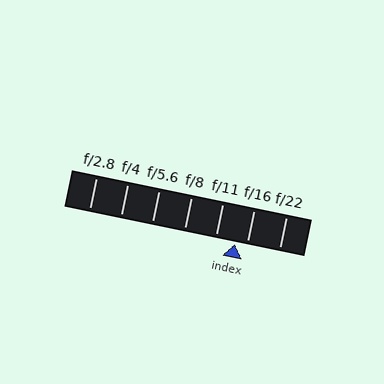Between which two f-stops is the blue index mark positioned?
The index mark is between f/11 and f/16.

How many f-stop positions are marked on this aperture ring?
There are 7 f-stop positions marked.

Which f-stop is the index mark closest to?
The index mark is closest to f/16.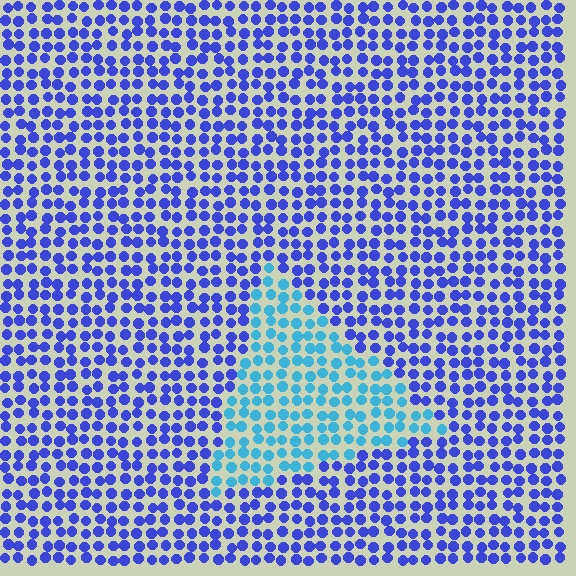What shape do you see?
I see a triangle.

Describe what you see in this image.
The image is filled with small blue elements in a uniform arrangement. A triangle-shaped region is visible where the elements are tinted to a slightly different hue, forming a subtle color boundary.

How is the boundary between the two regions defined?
The boundary is defined purely by a slight shift in hue (about 43 degrees). Spacing, size, and orientation are identical on both sides.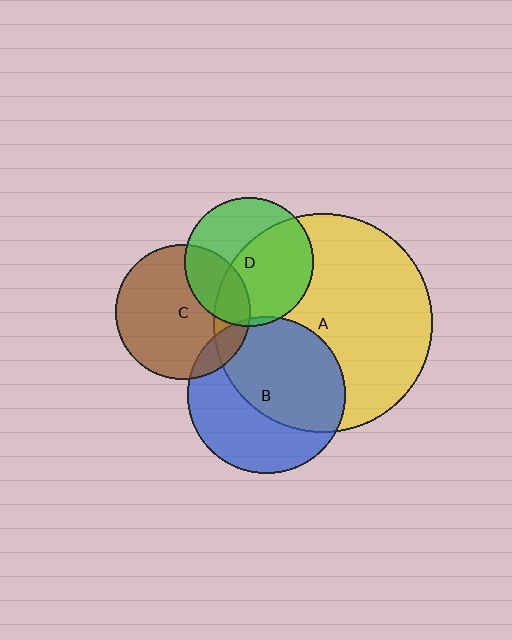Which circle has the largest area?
Circle A (yellow).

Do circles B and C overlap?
Yes.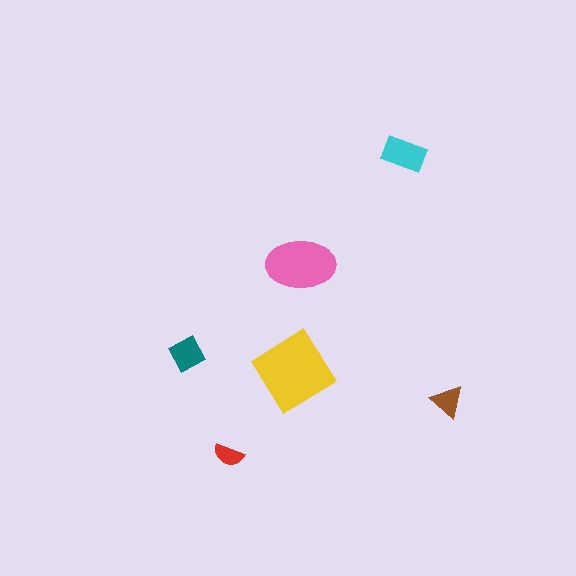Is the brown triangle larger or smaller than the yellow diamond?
Smaller.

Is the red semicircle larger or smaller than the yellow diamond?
Smaller.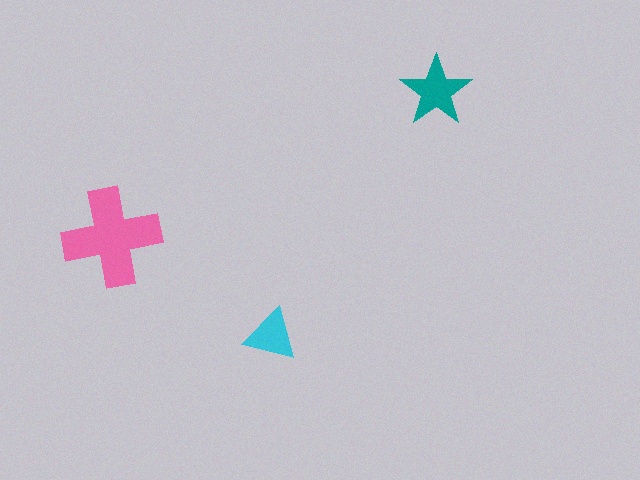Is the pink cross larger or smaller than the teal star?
Larger.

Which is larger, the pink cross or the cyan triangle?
The pink cross.